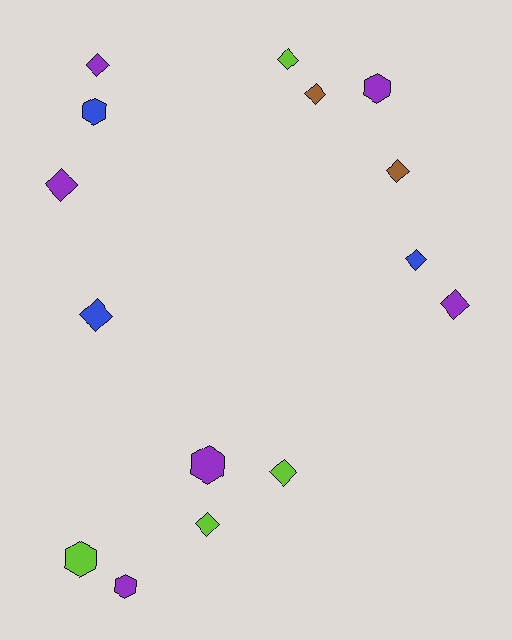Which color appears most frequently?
Purple, with 6 objects.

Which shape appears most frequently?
Diamond, with 10 objects.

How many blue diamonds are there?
There are 2 blue diamonds.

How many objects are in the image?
There are 15 objects.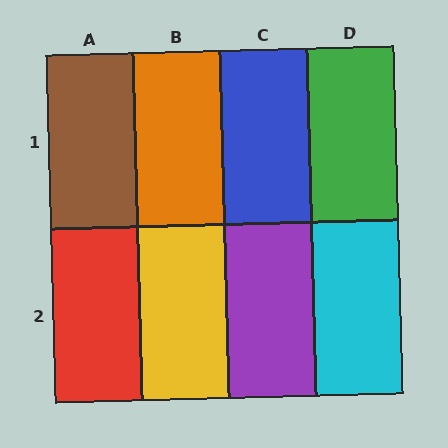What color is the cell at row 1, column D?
Green.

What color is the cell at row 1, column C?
Blue.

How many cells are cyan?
1 cell is cyan.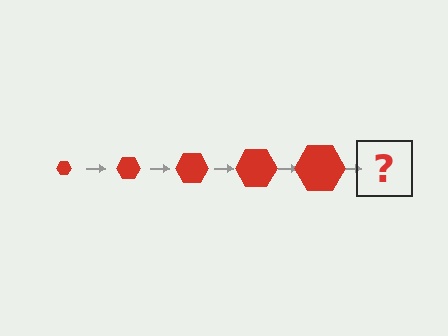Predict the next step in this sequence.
The next step is a red hexagon, larger than the previous one.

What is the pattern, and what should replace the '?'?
The pattern is that the hexagon gets progressively larger each step. The '?' should be a red hexagon, larger than the previous one.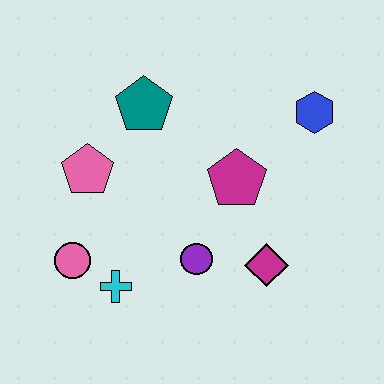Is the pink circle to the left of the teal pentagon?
Yes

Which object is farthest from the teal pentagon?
The magenta diamond is farthest from the teal pentagon.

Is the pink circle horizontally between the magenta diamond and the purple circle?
No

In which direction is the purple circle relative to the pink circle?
The purple circle is to the right of the pink circle.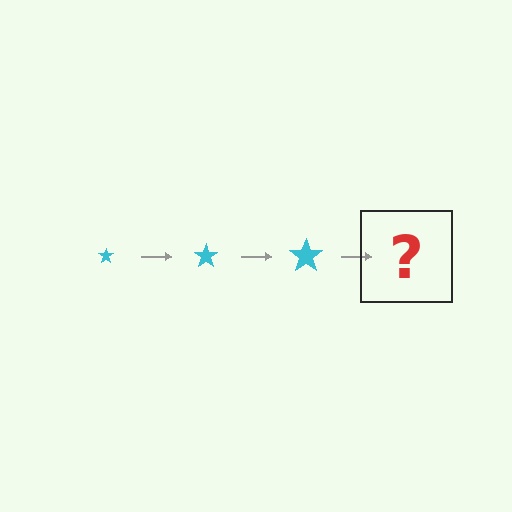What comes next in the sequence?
The next element should be a cyan star, larger than the previous one.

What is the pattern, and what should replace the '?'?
The pattern is that the star gets progressively larger each step. The '?' should be a cyan star, larger than the previous one.